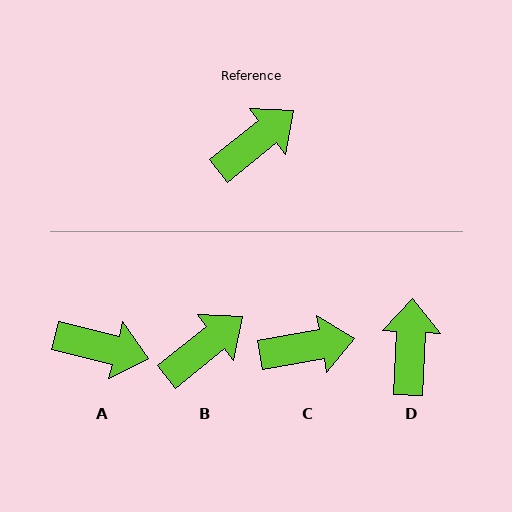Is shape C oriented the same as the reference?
No, it is off by about 28 degrees.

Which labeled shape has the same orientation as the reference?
B.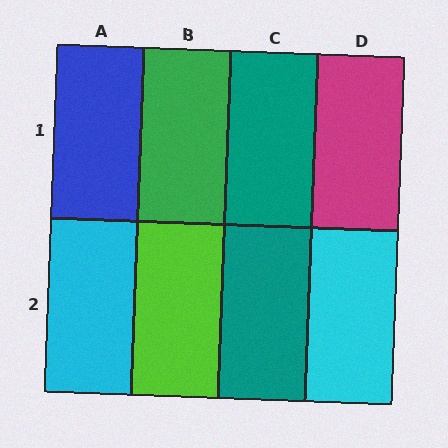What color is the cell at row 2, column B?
Lime.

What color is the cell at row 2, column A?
Cyan.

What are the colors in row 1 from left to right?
Blue, green, teal, magenta.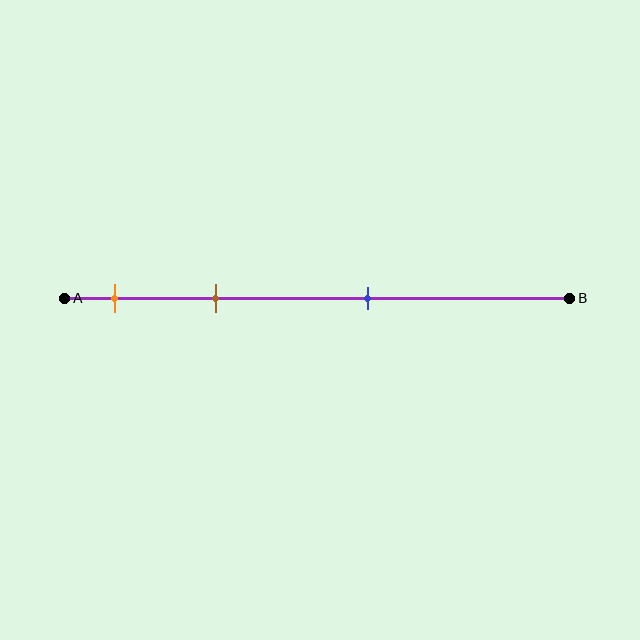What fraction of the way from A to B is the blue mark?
The blue mark is approximately 60% (0.6) of the way from A to B.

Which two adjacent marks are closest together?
The orange and brown marks are the closest adjacent pair.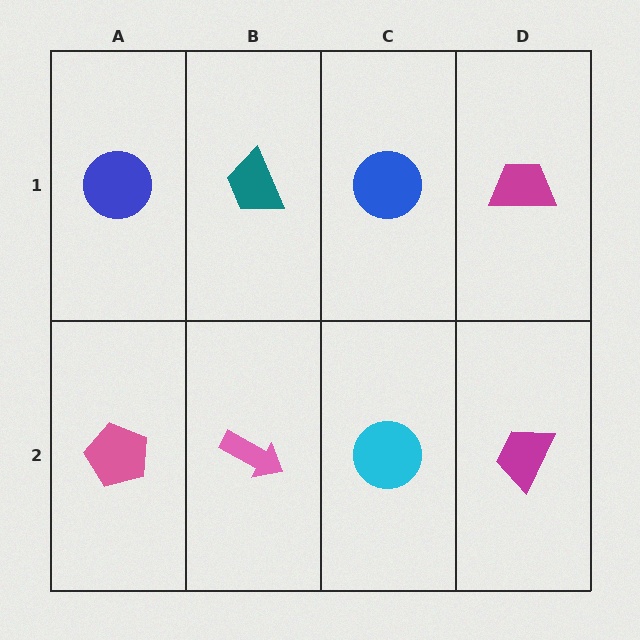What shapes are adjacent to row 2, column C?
A blue circle (row 1, column C), a pink arrow (row 2, column B), a magenta trapezoid (row 2, column D).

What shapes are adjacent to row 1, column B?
A pink arrow (row 2, column B), a blue circle (row 1, column A), a blue circle (row 1, column C).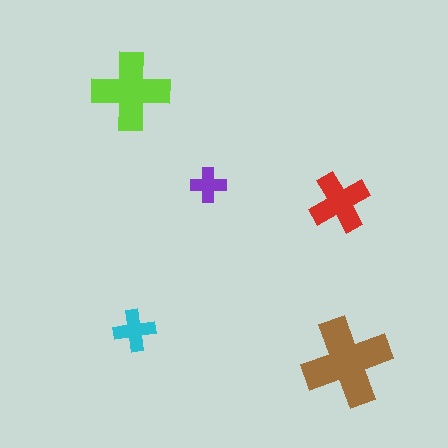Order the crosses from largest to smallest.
the brown one, the lime one, the red one, the cyan one, the purple one.